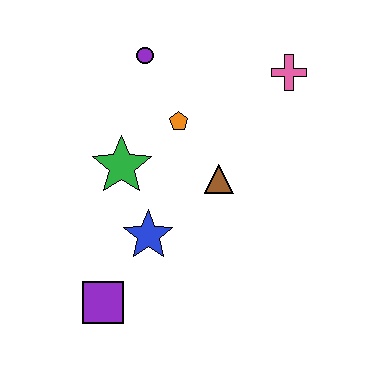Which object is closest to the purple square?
The blue star is closest to the purple square.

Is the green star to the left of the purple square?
No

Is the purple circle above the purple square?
Yes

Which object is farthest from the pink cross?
The purple square is farthest from the pink cross.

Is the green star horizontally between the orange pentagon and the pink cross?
No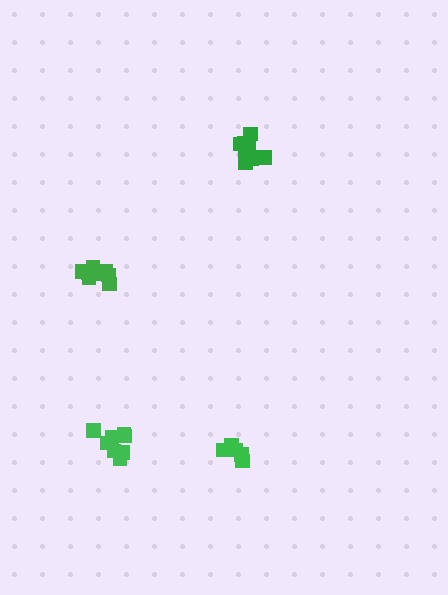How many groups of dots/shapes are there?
There are 4 groups.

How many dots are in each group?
Group 1: 8 dots, Group 2: 9 dots, Group 3: 5 dots, Group 4: 9 dots (31 total).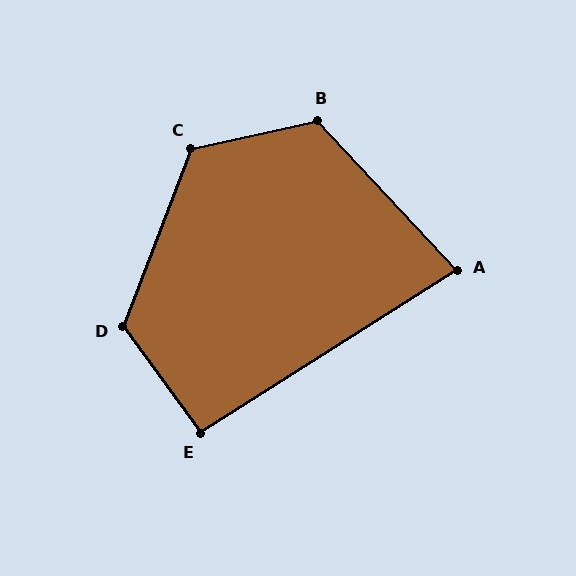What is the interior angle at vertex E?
Approximately 94 degrees (approximately right).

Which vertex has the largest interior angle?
C, at approximately 123 degrees.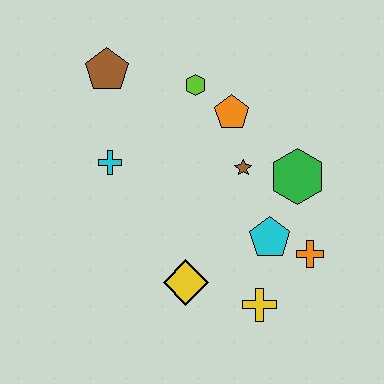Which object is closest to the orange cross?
The cyan pentagon is closest to the orange cross.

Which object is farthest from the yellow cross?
The brown pentagon is farthest from the yellow cross.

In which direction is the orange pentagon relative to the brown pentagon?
The orange pentagon is to the right of the brown pentagon.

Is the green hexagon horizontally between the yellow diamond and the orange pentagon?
No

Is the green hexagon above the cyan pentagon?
Yes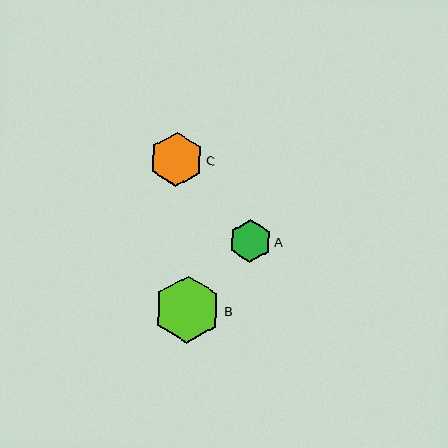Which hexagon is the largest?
Hexagon B is the largest with a size of approximately 67 pixels.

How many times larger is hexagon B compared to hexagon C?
Hexagon B is approximately 1.2 times the size of hexagon C.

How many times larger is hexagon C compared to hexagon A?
Hexagon C is approximately 1.3 times the size of hexagon A.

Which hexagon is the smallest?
Hexagon A is the smallest with a size of approximately 42 pixels.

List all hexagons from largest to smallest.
From largest to smallest: B, C, A.